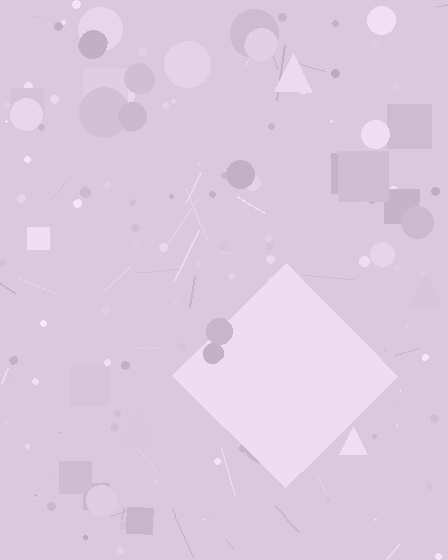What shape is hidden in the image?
A diamond is hidden in the image.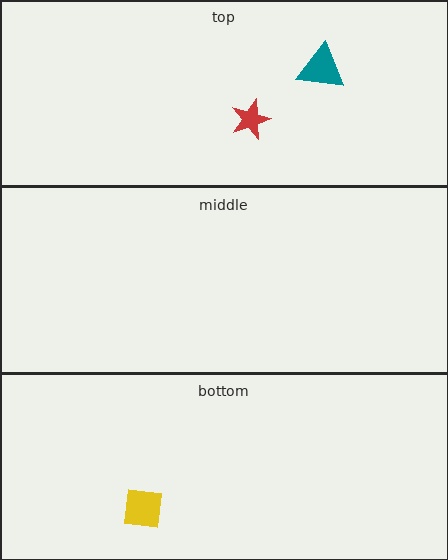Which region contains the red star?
The top region.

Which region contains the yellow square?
The bottom region.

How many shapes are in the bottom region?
1.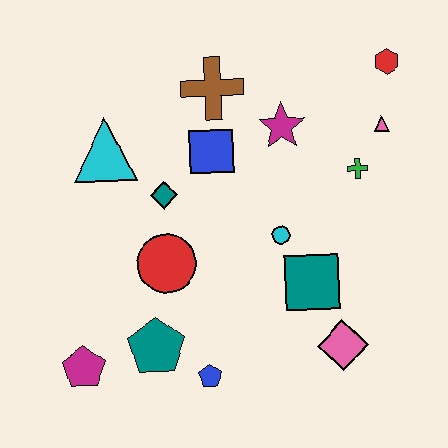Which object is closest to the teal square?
The cyan circle is closest to the teal square.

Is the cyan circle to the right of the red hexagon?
No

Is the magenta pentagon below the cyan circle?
Yes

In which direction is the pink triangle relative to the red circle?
The pink triangle is to the right of the red circle.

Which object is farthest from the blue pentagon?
The red hexagon is farthest from the blue pentagon.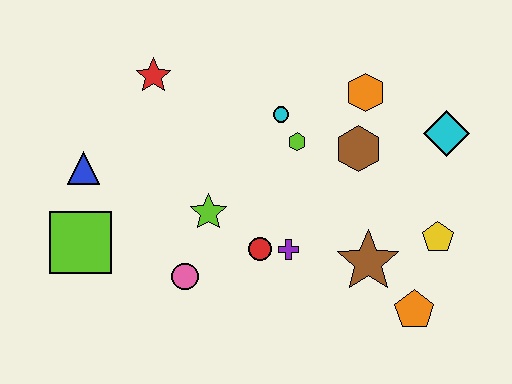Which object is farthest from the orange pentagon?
The blue triangle is farthest from the orange pentagon.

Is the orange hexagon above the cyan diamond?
Yes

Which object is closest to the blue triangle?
The lime square is closest to the blue triangle.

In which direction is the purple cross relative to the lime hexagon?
The purple cross is below the lime hexagon.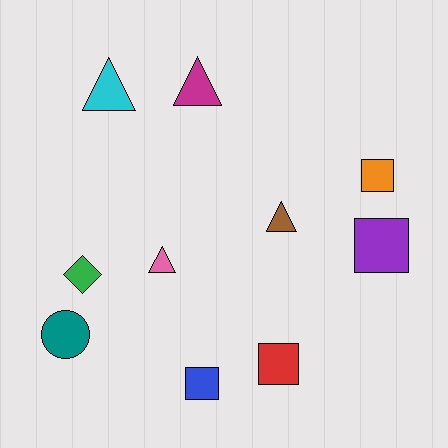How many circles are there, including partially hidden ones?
There is 1 circle.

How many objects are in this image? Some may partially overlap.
There are 10 objects.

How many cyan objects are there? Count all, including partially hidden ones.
There is 1 cyan object.